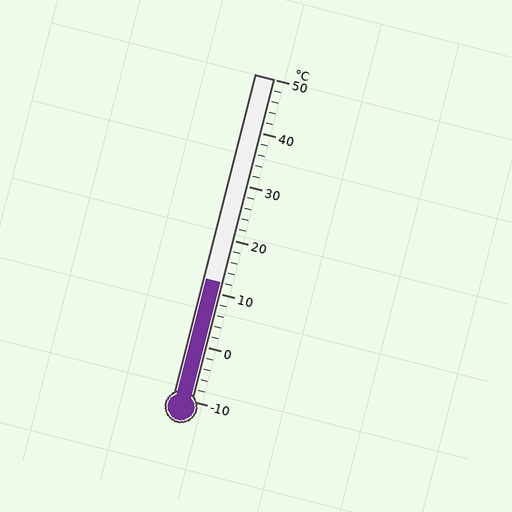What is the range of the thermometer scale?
The thermometer scale ranges from -10°C to 50°C.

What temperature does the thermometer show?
The thermometer shows approximately 12°C.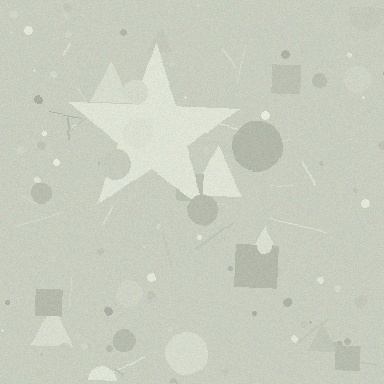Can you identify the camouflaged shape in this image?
The camouflaged shape is a star.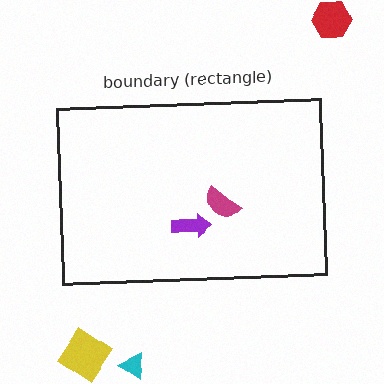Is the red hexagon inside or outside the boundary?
Outside.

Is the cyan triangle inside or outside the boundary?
Outside.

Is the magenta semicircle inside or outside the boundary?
Inside.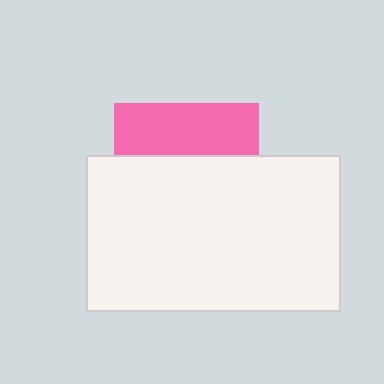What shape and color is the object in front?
The object in front is a white rectangle.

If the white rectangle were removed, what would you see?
You would see the complete pink square.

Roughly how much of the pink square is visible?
A small part of it is visible (roughly 36%).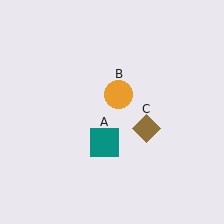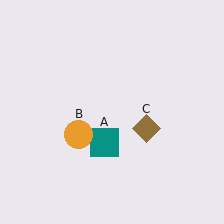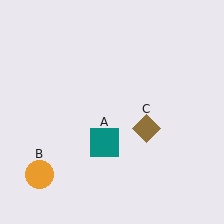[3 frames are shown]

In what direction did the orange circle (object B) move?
The orange circle (object B) moved down and to the left.